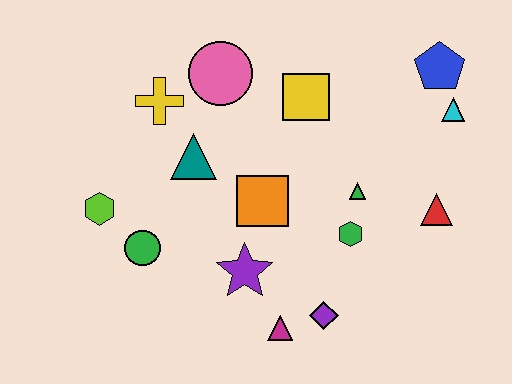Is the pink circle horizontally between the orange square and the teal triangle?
Yes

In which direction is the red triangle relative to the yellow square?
The red triangle is to the right of the yellow square.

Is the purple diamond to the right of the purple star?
Yes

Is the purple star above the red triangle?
No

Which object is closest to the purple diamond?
The magenta triangle is closest to the purple diamond.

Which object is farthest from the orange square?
The blue pentagon is farthest from the orange square.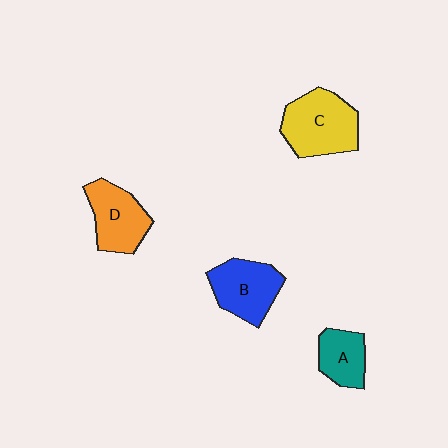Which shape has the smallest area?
Shape A (teal).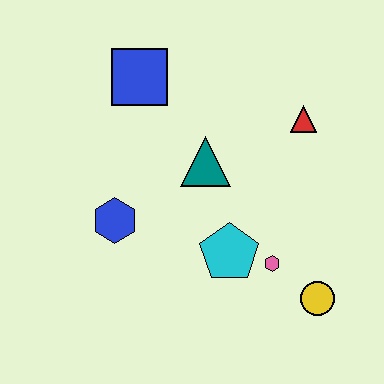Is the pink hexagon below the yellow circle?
No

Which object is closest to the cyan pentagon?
The pink hexagon is closest to the cyan pentagon.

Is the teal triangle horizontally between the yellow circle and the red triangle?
No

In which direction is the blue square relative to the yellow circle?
The blue square is above the yellow circle.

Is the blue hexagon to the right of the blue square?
No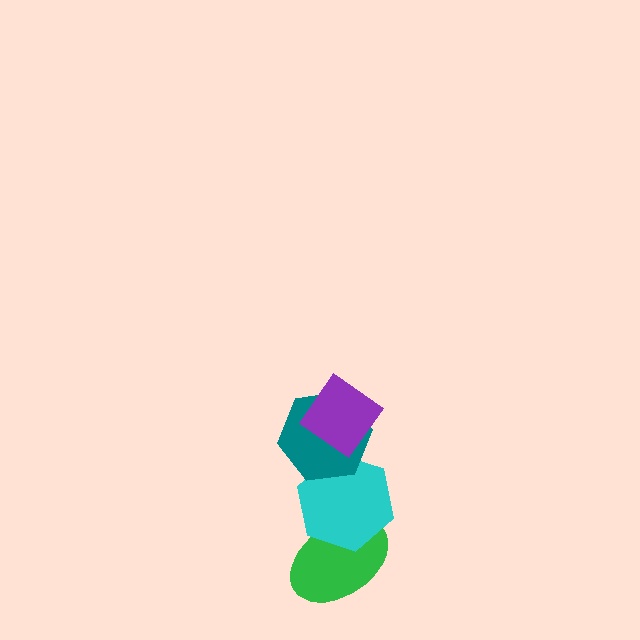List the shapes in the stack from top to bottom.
From top to bottom: the purple diamond, the teal hexagon, the cyan hexagon, the green ellipse.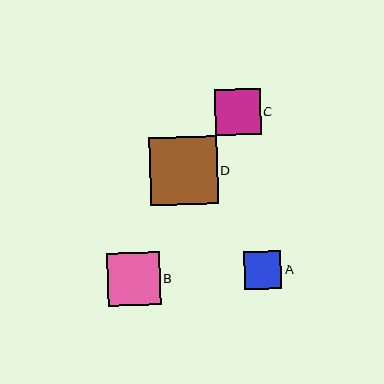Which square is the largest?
Square D is the largest with a size of approximately 67 pixels.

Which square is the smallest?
Square A is the smallest with a size of approximately 38 pixels.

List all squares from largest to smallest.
From largest to smallest: D, B, C, A.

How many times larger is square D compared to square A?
Square D is approximately 1.8 times the size of square A.